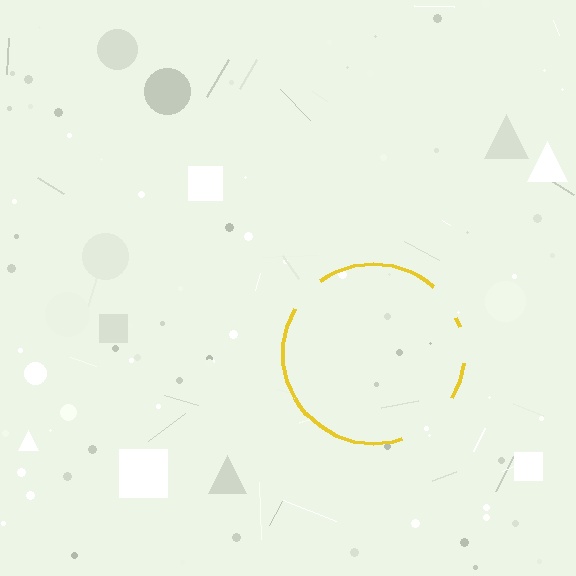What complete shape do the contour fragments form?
The contour fragments form a circle.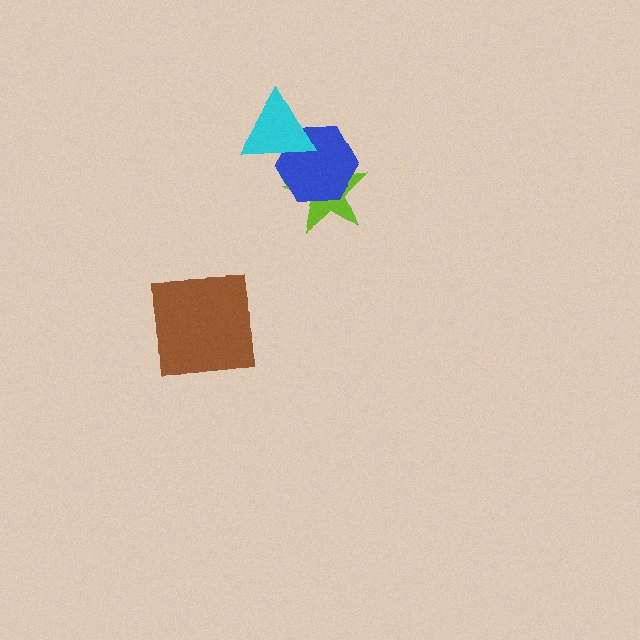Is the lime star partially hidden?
Yes, it is partially covered by another shape.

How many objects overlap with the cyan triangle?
2 objects overlap with the cyan triangle.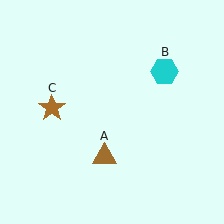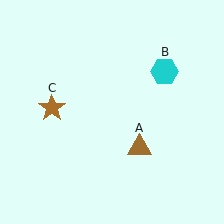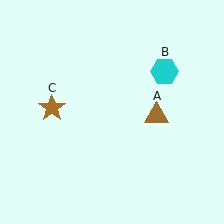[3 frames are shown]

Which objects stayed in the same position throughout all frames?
Cyan hexagon (object B) and brown star (object C) remained stationary.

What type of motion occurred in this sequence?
The brown triangle (object A) rotated counterclockwise around the center of the scene.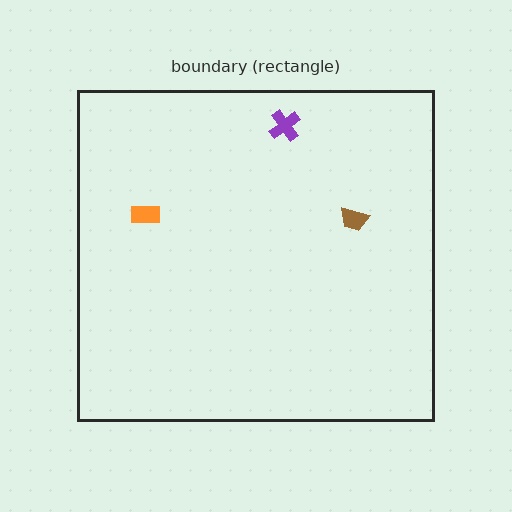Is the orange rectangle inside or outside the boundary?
Inside.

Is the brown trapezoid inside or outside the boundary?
Inside.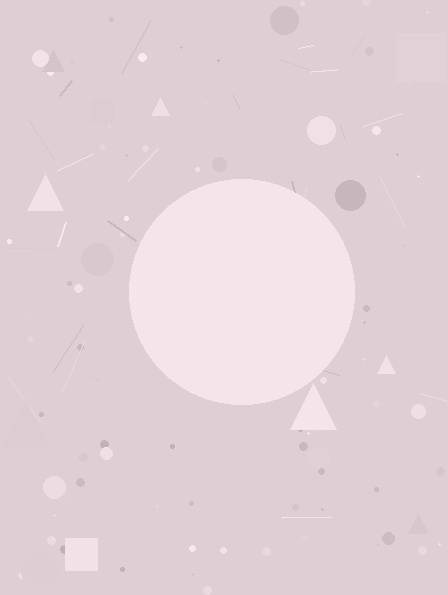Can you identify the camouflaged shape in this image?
The camouflaged shape is a circle.